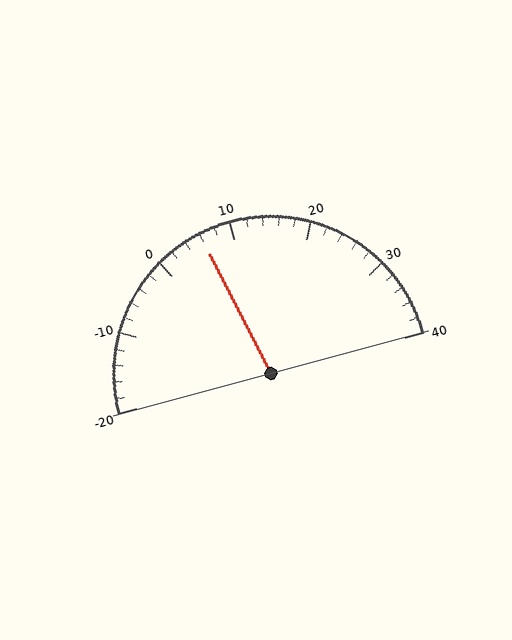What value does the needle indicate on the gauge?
The needle indicates approximately 6.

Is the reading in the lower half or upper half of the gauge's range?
The reading is in the lower half of the range (-20 to 40).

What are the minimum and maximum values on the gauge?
The gauge ranges from -20 to 40.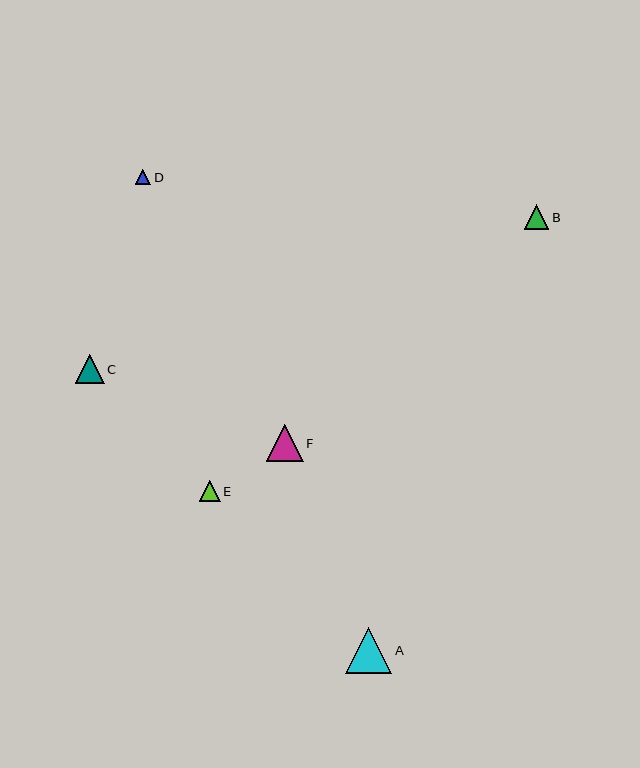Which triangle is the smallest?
Triangle D is the smallest with a size of approximately 15 pixels.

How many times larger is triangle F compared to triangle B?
Triangle F is approximately 1.5 times the size of triangle B.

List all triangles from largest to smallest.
From largest to smallest: A, F, C, B, E, D.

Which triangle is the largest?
Triangle A is the largest with a size of approximately 46 pixels.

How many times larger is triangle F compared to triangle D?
Triangle F is approximately 2.4 times the size of triangle D.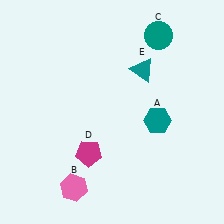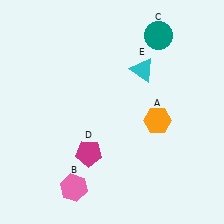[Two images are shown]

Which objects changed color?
A changed from teal to orange. E changed from teal to cyan.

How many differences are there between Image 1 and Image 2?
There are 2 differences between the two images.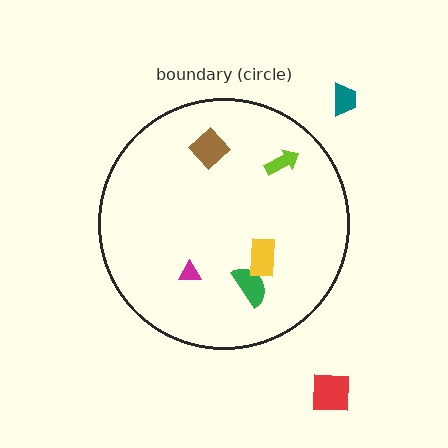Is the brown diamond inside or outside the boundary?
Inside.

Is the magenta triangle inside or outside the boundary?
Inside.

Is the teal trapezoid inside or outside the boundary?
Outside.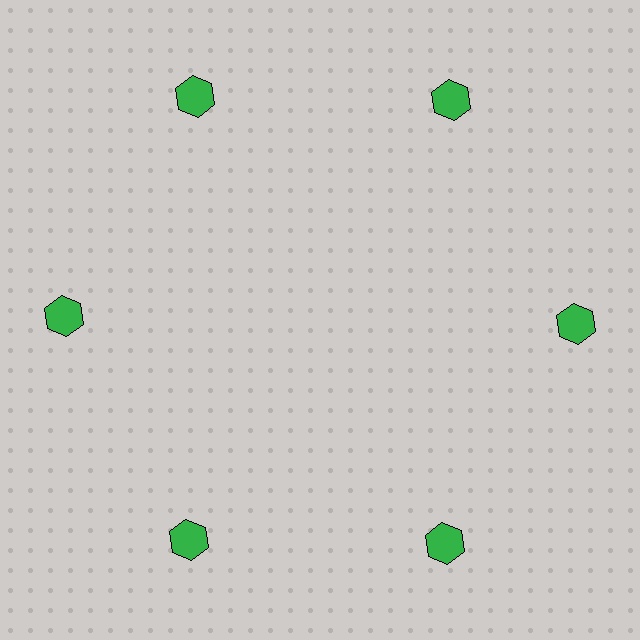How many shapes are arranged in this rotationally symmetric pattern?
There are 6 shapes, arranged in 6 groups of 1.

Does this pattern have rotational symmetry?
Yes, this pattern has 6-fold rotational symmetry. It looks the same after rotating 60 degrees around the center.